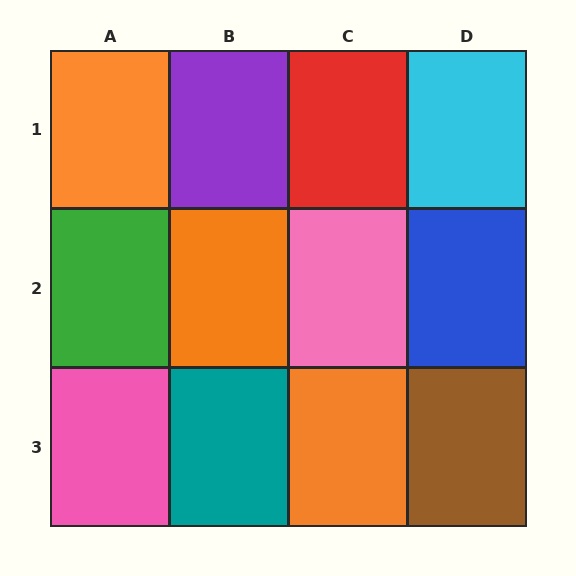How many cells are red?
1 cell is red.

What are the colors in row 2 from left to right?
Green, orange, pink, blue.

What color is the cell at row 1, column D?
Cyan.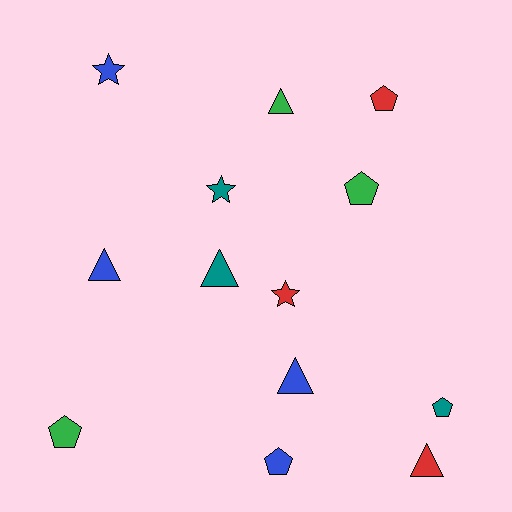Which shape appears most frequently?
Pentagon, with 5 objects.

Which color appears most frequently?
Blue, with 4 objects.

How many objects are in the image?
There are 13 objects.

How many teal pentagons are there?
There is 1 teal pentagon.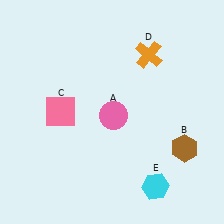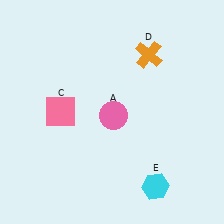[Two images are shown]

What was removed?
The brown hexagon (B) was removed in Image 2.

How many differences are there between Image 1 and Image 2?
There is 1 difference between the two images.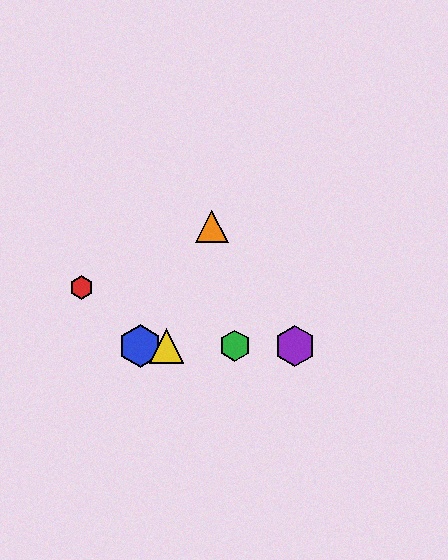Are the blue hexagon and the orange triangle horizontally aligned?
No, the blue hexagon is at y≈346 and the orange triangle is at y≈227.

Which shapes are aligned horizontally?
The blue hexagon, the green hexagon, the yellow triangle, the purple hexagon are aligned horizontally.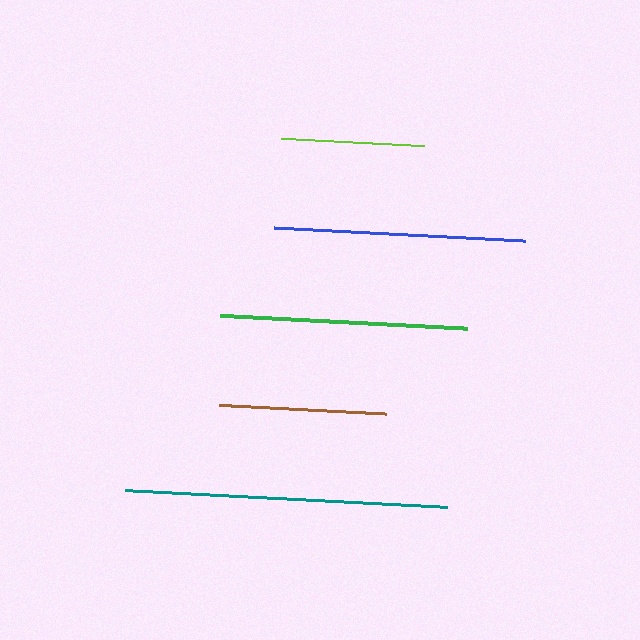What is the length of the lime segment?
The lime segment is approximately 143 pixels long.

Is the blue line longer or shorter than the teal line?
The teal line is longer than the blue line.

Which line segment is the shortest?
The lime line is the shortest at approximately 143 pixels.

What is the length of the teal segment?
The teal segment is approximately 322 pixels long.